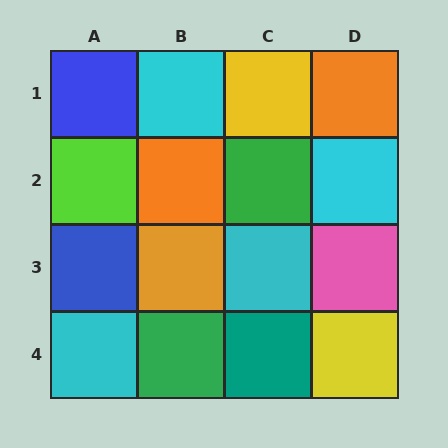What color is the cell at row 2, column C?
Green.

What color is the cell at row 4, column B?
Green.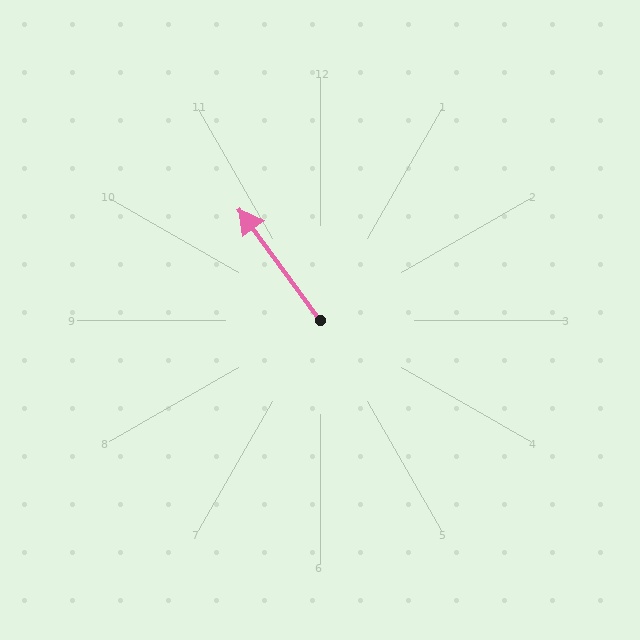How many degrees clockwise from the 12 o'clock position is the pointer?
Approximately 324 degrees.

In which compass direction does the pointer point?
Northwest.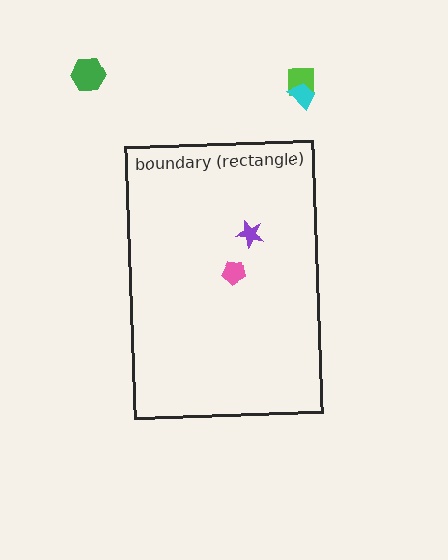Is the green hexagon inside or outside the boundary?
Outside.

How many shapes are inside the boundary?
2 inside, 3 outside.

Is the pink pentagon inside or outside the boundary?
Inside.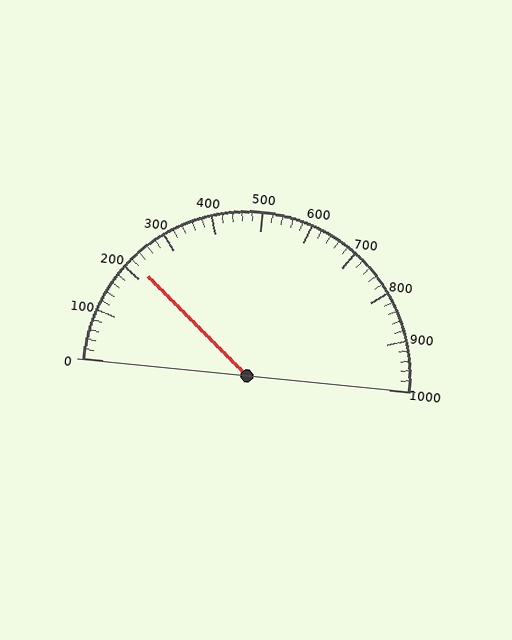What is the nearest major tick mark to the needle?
The nearest major tick mark is 200.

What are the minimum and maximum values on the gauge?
The gauge ranges from 0 to 1000.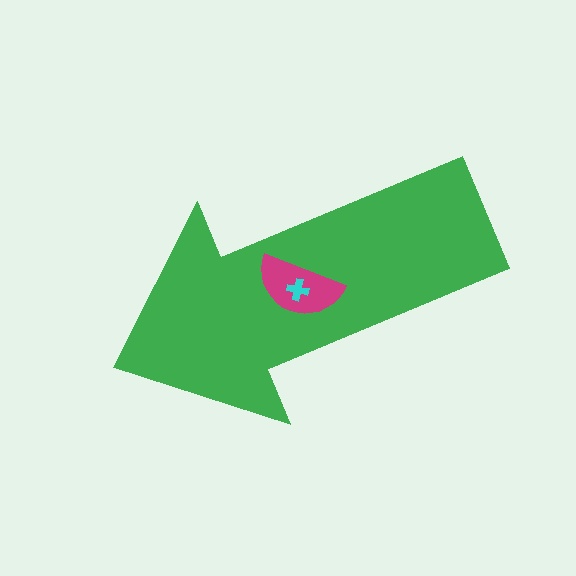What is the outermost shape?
The green arrow.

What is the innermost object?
The cyan cross.